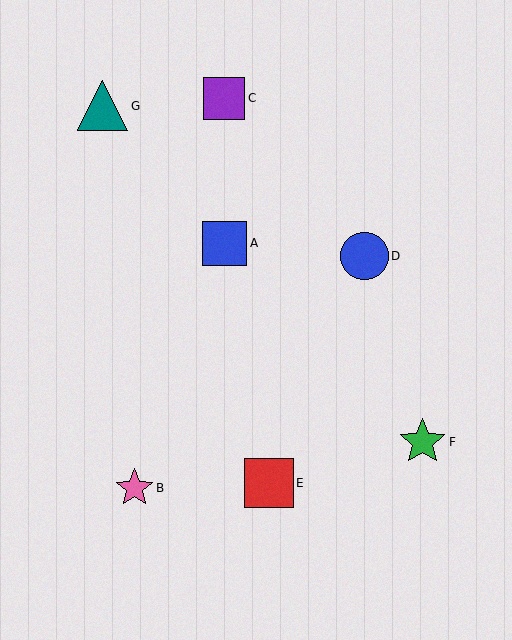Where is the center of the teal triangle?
The center of the teal triangle is at (103, 106).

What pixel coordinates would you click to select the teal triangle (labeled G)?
Click at (103, 106) to select the teal triangle G.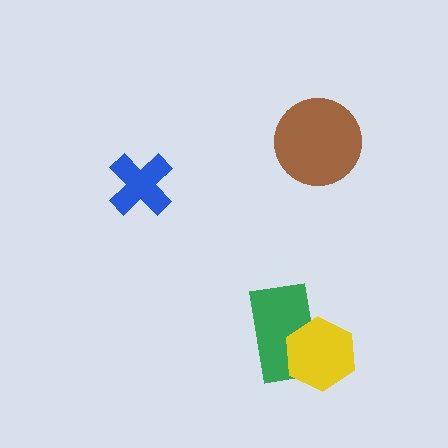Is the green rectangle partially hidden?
Yes, it is partially covered by another shape.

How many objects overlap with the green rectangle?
1 object overlaps with the green rectangle.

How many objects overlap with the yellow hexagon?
1 object overlaps with the yellow hexagon.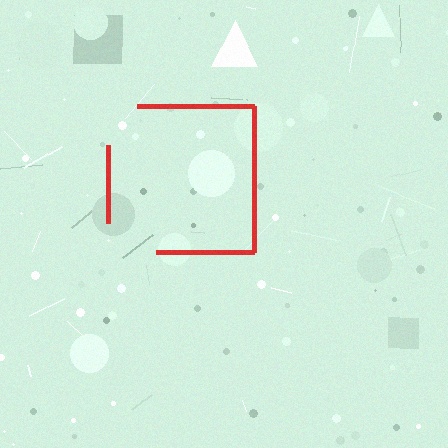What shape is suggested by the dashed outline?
The dashed outline suggests a square.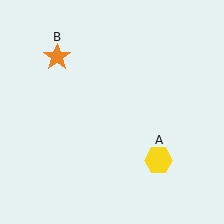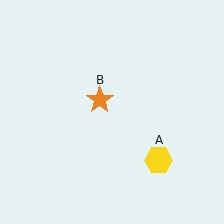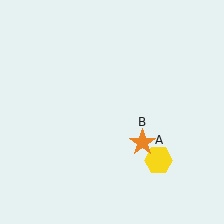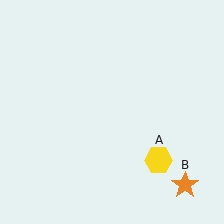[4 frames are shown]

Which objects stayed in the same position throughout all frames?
Yellow hexagon (object A) remained stationary.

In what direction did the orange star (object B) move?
The orange star (object B) moved down and to the right.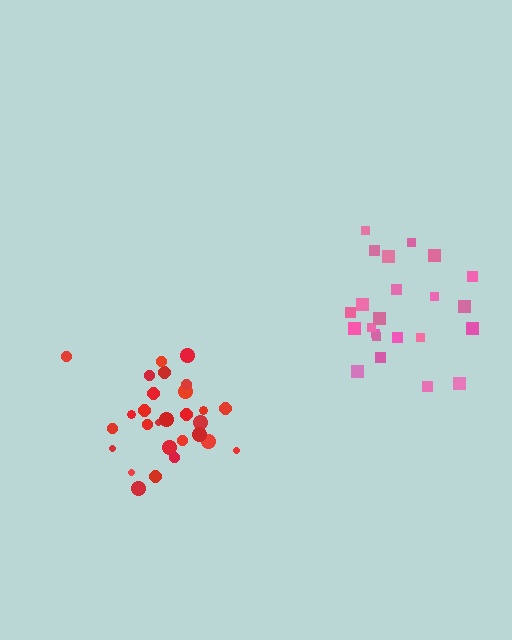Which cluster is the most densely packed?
Red.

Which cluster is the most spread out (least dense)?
Pink.